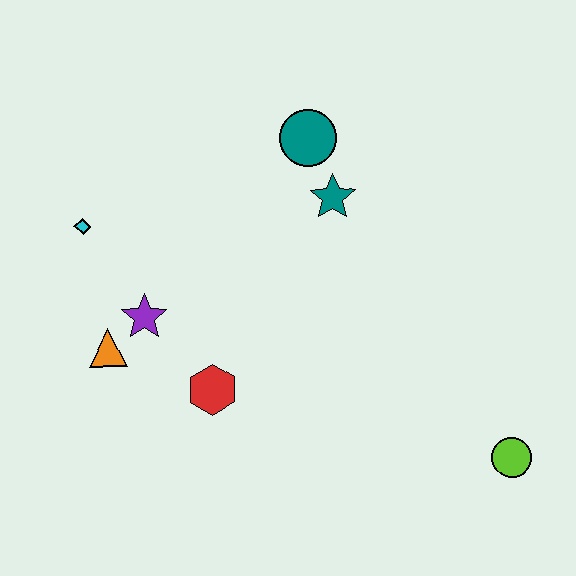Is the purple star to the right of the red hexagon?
No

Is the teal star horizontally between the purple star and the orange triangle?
No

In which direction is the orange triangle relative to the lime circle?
The orange triangle is to the left of the lime circle.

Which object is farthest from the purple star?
The lime circle is farthest from the purple star.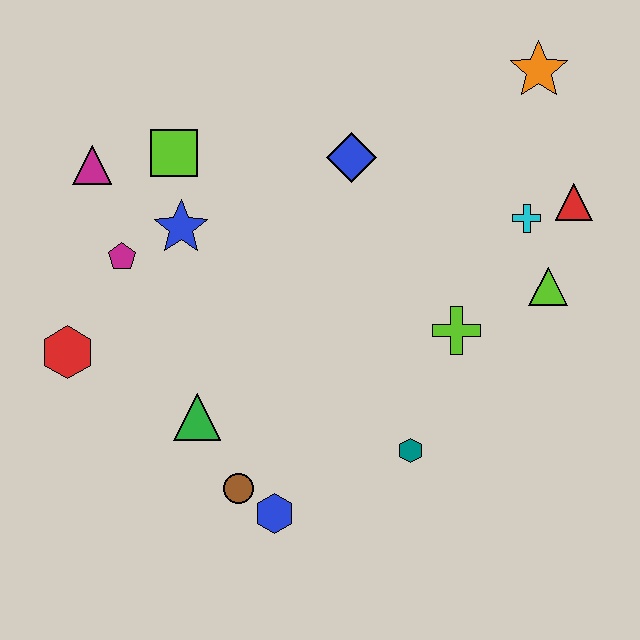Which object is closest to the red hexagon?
The magenta pentagon is closest to the red hexagon.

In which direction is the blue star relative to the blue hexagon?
The blue star is above the blue hexagon.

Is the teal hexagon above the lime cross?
No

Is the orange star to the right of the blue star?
Yes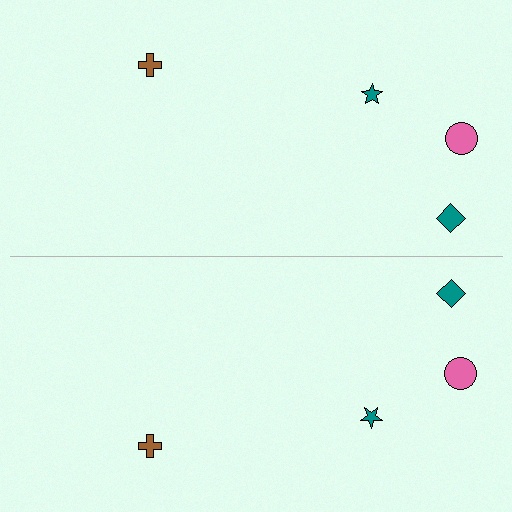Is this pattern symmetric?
Yes, this pattern has bilateral (reflection) symmetry.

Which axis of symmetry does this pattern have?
The pattern has a horizontal axis of symmetry running through the center of the image.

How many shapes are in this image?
There are 8 shapes in this image.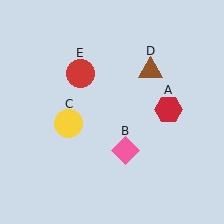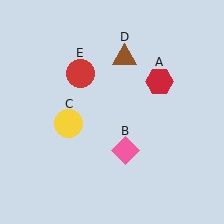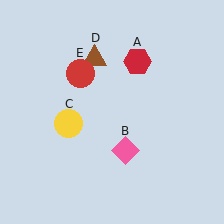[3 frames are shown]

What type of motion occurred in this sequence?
The red hexagon (object A), brown triangle (object D) rotated counterclockwise around the center of the scene.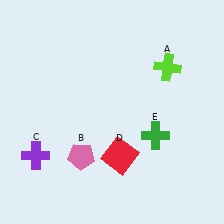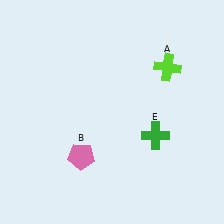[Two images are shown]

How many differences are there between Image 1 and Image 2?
There are 2 differences between the two images.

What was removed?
The red square (D), the purple cross (C) were removed in Image 2.